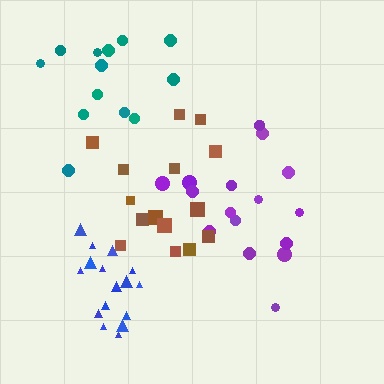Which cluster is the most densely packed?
Blue.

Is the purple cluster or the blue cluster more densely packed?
Blue.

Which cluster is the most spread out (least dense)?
Teal.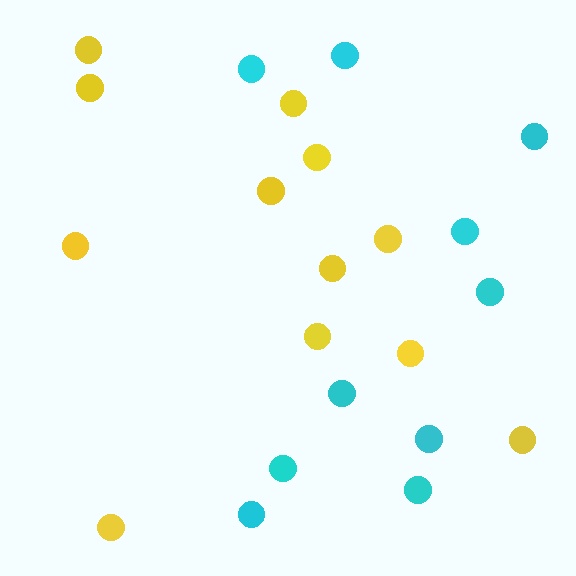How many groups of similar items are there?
There are 2 groups: one group of yellow circles (12) and one group of cyan circles (10).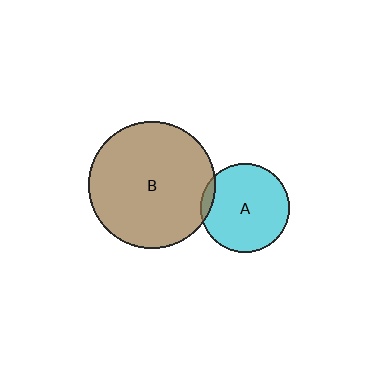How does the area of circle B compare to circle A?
Approximately 2.0 times.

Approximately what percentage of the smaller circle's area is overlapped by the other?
Approximately 5%.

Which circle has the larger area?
Circle B (brown).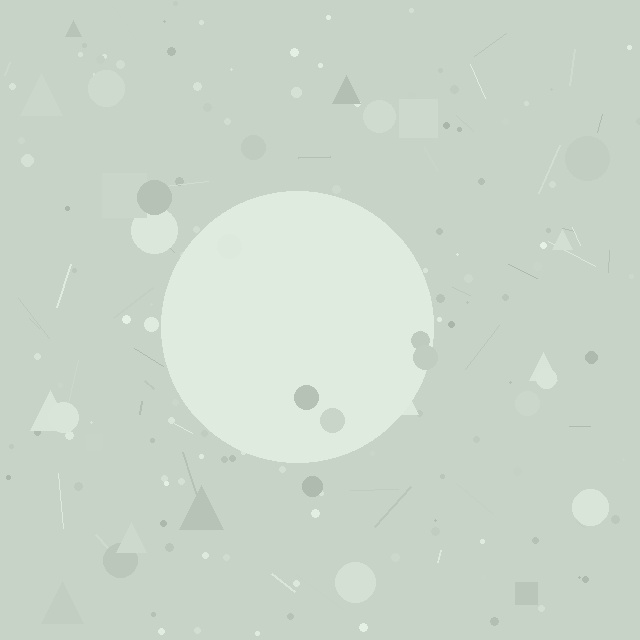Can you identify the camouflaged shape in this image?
The camouflaged shape is a circle.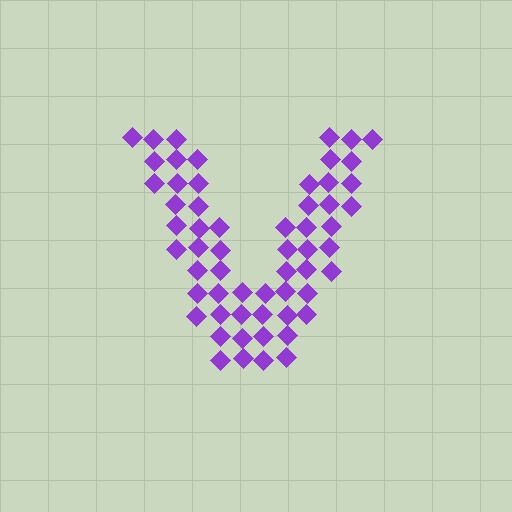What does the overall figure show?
The overall figure shows the letter V.